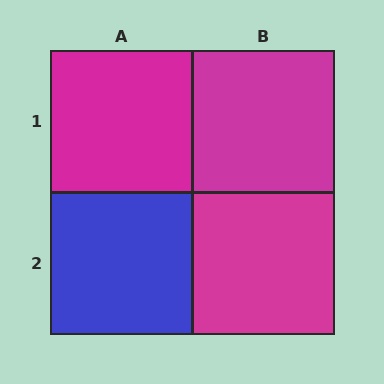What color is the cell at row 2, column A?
Blue.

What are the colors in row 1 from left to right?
Magenta, magenta.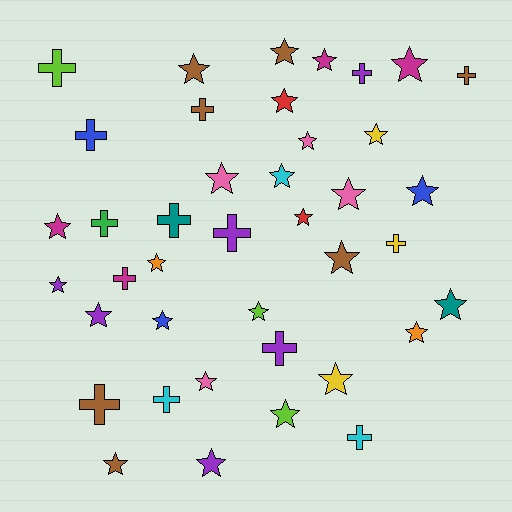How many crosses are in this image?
There are 14 crosses.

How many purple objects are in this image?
There are 6 purple objects.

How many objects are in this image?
There are 40 objects.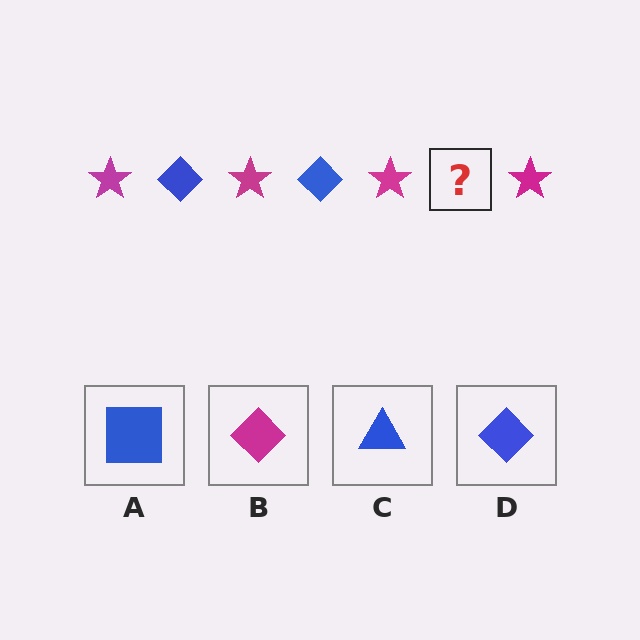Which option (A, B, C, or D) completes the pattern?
D.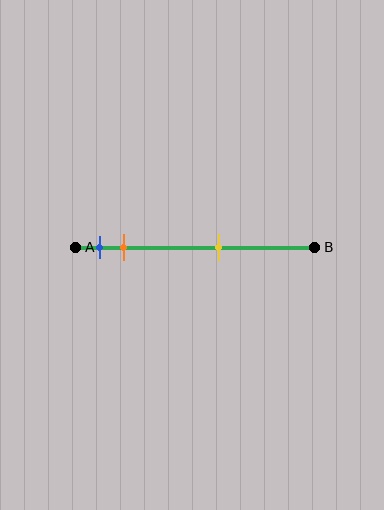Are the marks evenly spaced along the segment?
No, the marks are not evenly spaced.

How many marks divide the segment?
There are 3 marks dividing the segment.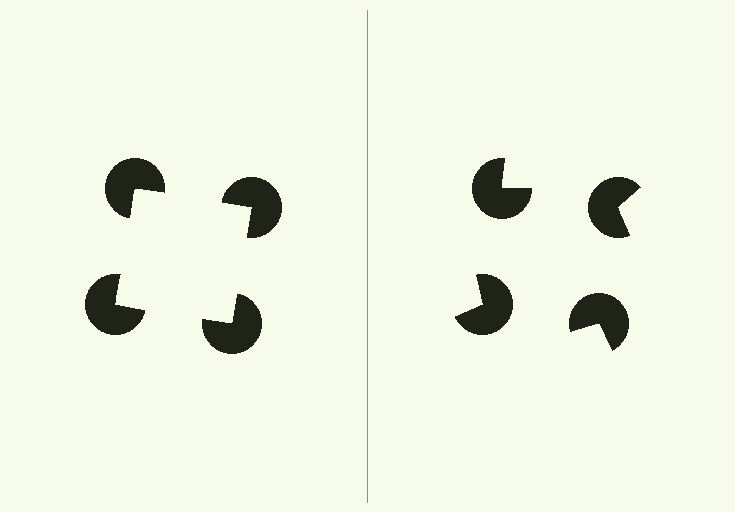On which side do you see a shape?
An illusory square appears on the left side. On the right side the wedge cuts are rotated, so no coherent shape forms.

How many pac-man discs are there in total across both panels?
8 — 4 on each side.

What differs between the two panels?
The pac-man discs are positioned identically on both sides; only the wedge orientations differ. On the left they align to a square; on the right they are misaligned.